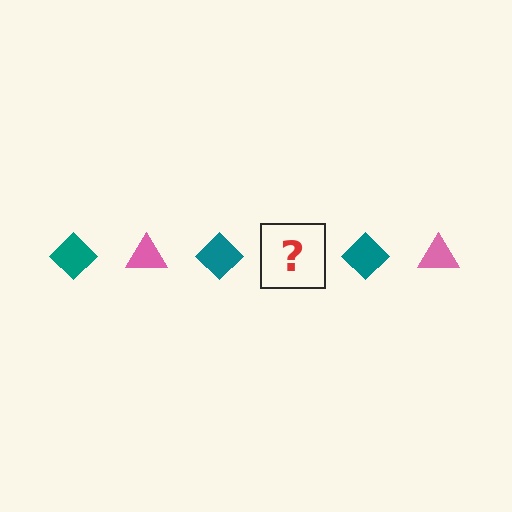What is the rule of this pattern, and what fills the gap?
The rule is that the pattern alternates between teal diamond and pink triangle. The gap should be filled with a pink triangle.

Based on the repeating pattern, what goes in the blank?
The blank should be a pink triangle.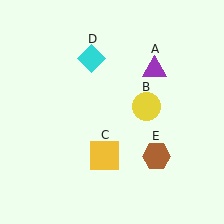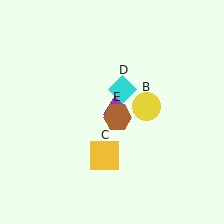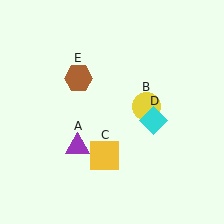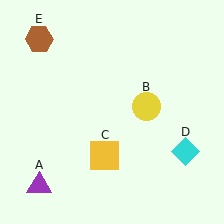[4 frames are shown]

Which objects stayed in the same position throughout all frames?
Yellow circle (object B) and yellow square (object C) remained stationary.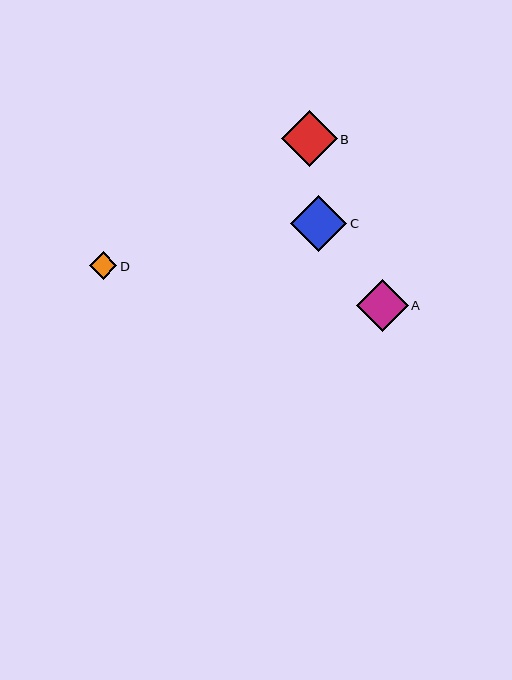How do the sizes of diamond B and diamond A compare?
Diamond B and diamond A are approximately the same size.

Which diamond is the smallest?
Diamond D is the smallest with a size of approximately 27 pixels.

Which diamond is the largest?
Diamond C is the largest with a size of approximately 56 pixels.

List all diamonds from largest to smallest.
From largest to smallest: C, B, A, D.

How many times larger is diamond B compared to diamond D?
Diamond B is approximately 2.0 times the size of diamond D.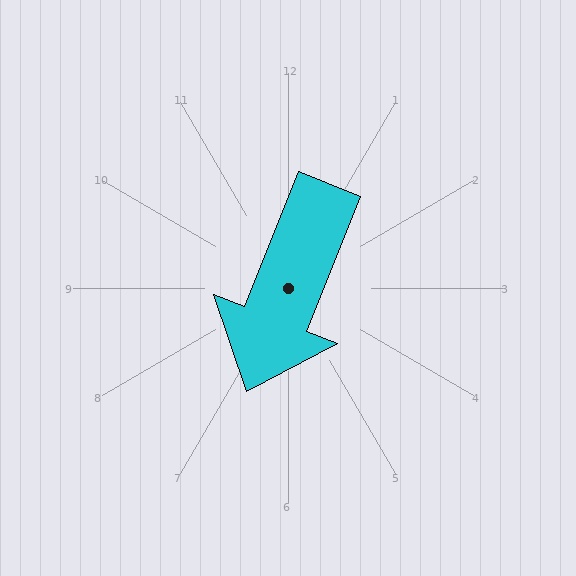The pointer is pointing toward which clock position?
Roughly 7 o'clock.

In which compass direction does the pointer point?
South.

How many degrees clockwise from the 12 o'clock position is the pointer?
Approximately 202 degrees.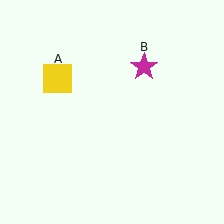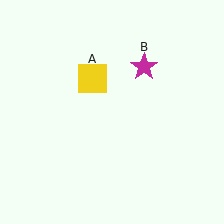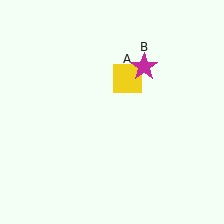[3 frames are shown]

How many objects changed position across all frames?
1 object changed position: yellow square (object A).